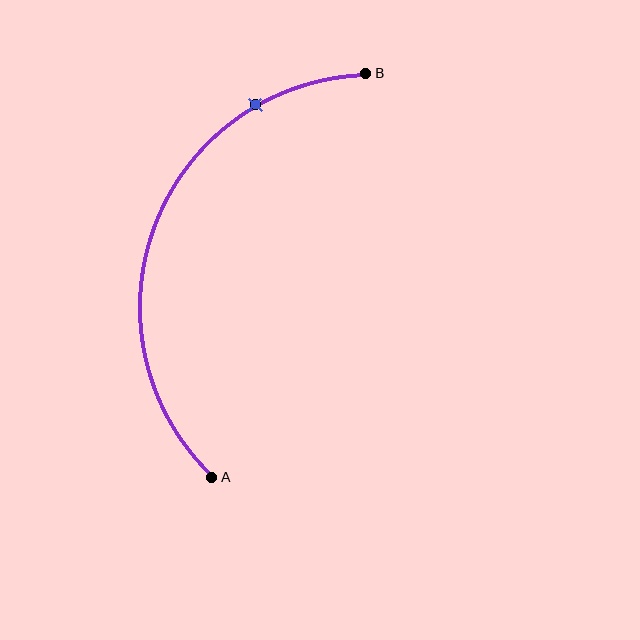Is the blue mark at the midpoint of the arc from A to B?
No. The blue mark lies on the arc but is closer to endpoint B. The arc midpoint would be at the point on the curve equidistant along the arc from both A and B.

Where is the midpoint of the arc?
The arc midpoint is the point on the curve farthest from the straight line joining A and B. It sits to the left of that line.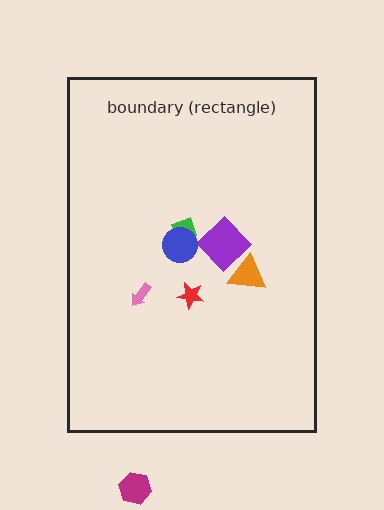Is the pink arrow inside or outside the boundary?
Inside.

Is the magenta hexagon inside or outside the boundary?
Outside.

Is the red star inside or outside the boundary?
Inside.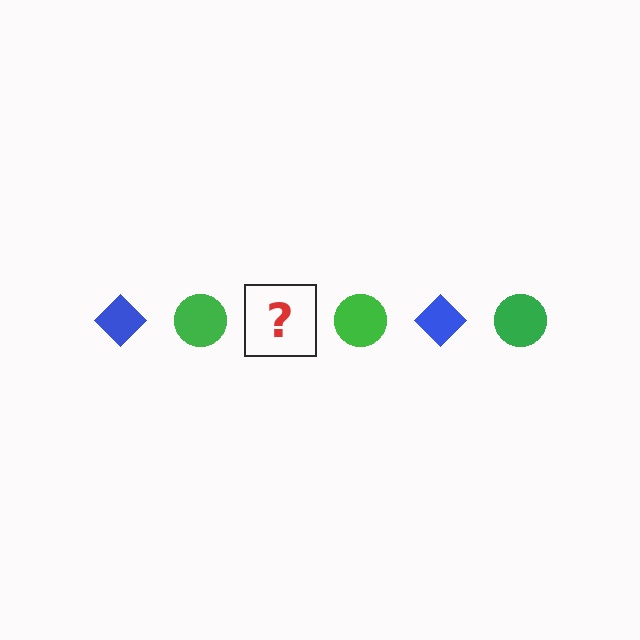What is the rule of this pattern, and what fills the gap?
The rule is that the pattern alternates between blue diamond and green circle. The gap should be filled with a blue diamond.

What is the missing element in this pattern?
The missing element is a blue diamond.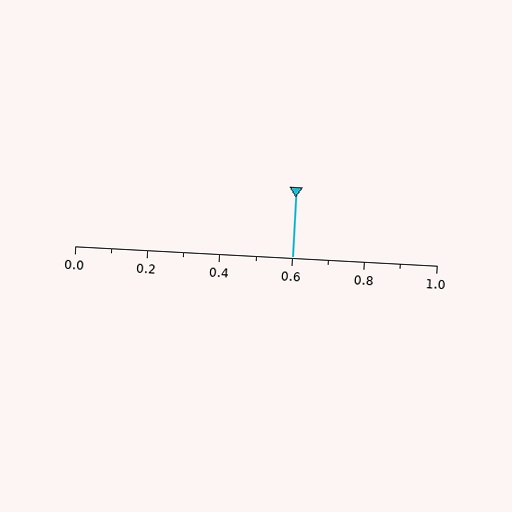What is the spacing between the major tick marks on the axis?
The major ticks are spaced 0.2 apart.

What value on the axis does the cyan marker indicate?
The marker indicates approximately 0.6.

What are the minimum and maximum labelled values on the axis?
The axis runs from 0.0 to 1.0.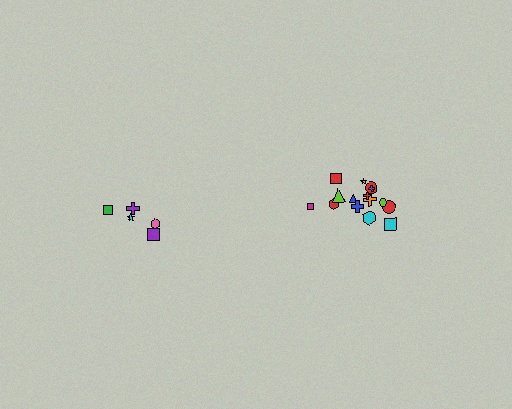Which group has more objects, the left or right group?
The right group.